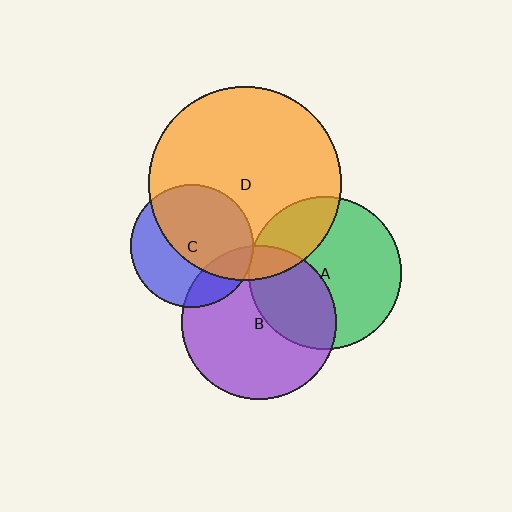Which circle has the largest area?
Circle D (orange).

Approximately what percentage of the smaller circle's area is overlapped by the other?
Approximately 5%.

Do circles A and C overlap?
Yes.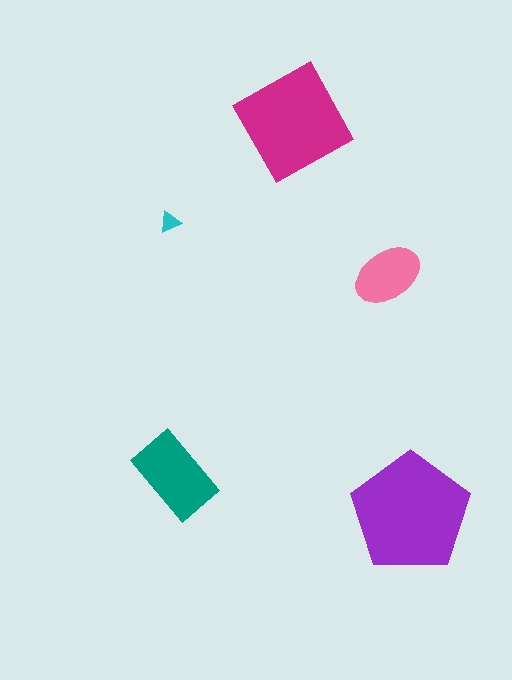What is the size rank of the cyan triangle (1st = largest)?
5th.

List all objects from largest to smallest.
The purple pentagon, the magenta diamond, the teal rectangle, the pink ellipse, the cyan triangle.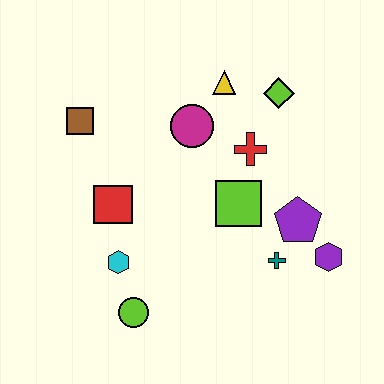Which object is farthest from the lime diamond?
The lime circle is farthest from the lime diamond.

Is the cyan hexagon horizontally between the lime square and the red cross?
No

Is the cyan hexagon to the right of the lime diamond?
No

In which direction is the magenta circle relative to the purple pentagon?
The magenta circle is to the left of the purple pentagon.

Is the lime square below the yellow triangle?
Yes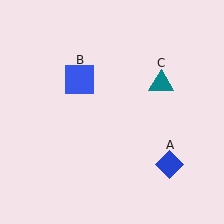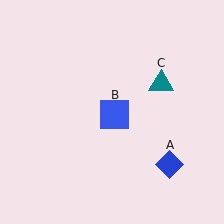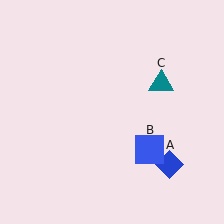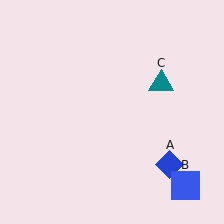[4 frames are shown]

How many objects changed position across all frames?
1 object changed position: blue square (object B).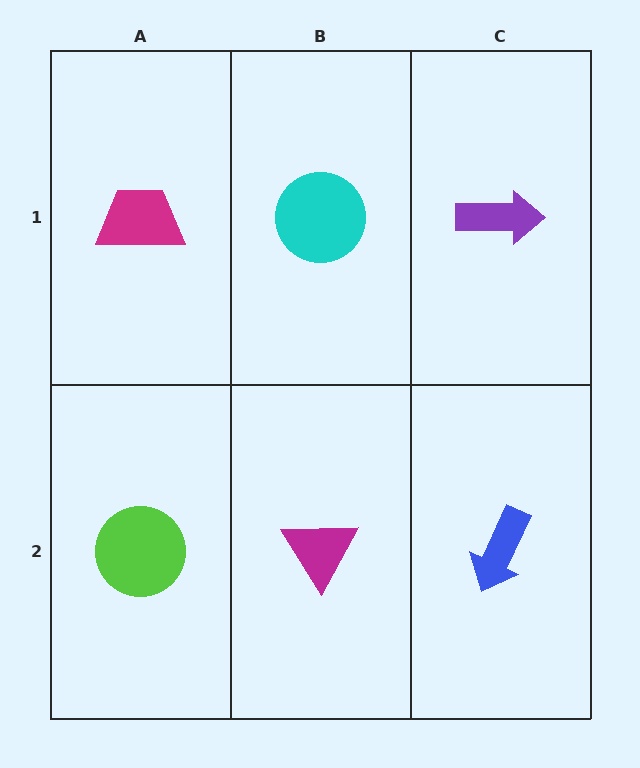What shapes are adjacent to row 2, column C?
A purple arrow (row 1, column C), a magenta triangle (row 2, column B).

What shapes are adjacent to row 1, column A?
A lime circle (row 2, column A), a cyan circle (row 1, column B).